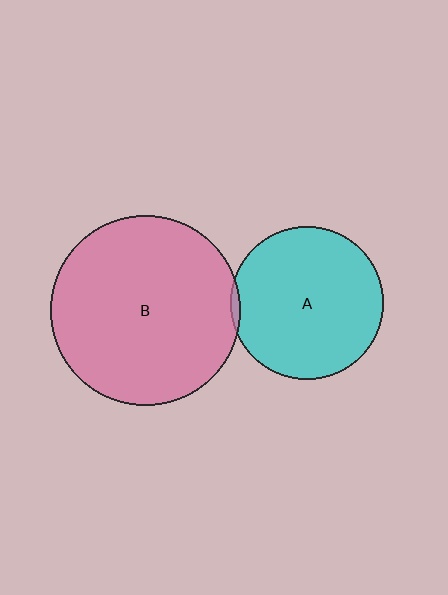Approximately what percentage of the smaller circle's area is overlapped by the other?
Approximately 5%.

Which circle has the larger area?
Circle B (pink).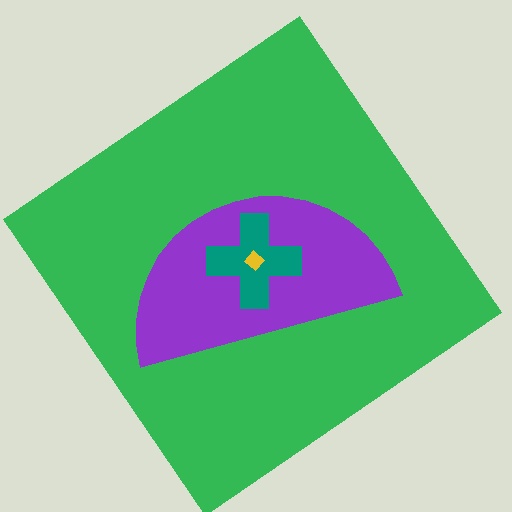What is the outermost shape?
The green diamond.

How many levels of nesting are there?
4.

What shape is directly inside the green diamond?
The purple semicircle.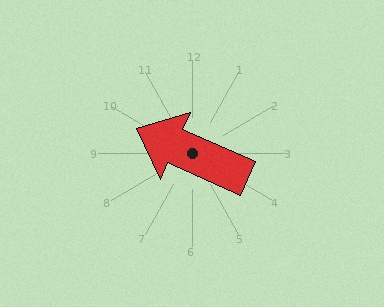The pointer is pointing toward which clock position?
Roughly 10 o'clock.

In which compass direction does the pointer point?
Northwest.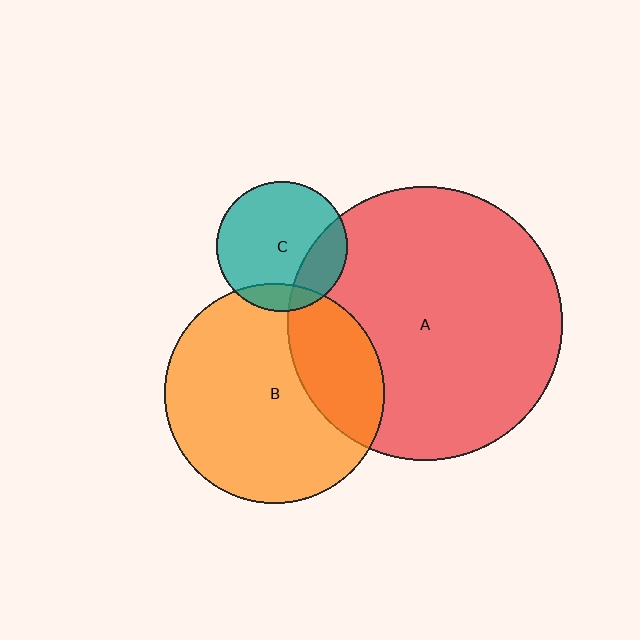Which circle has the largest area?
Circle A (red).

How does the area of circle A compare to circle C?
Approximately 4.4 times.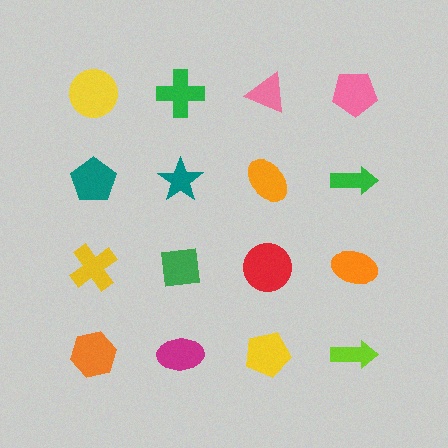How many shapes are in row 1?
4 shapes.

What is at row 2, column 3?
An orange ellipse.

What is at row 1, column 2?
A green cross.